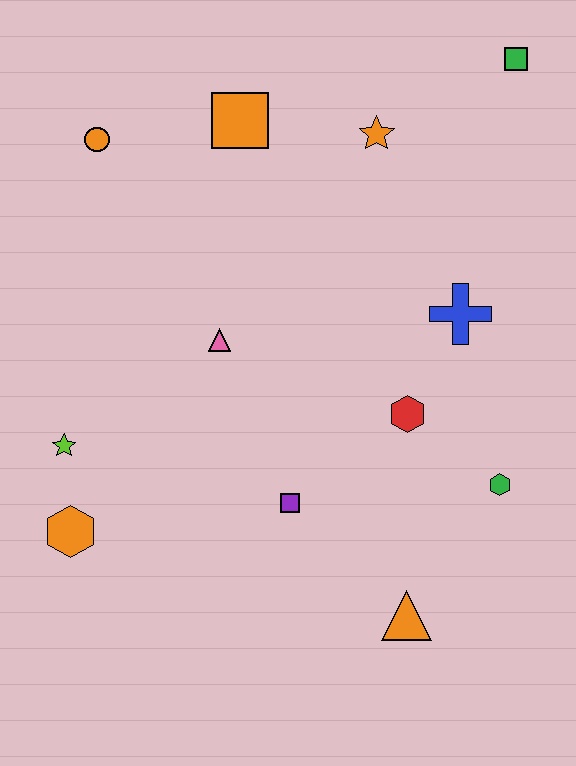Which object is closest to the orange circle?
The orange square is closest to the orange circle.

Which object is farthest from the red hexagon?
The orange circle is farthest from the red hexagon.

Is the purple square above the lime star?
No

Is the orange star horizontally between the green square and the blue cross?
No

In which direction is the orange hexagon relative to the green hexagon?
The orange hexagon is to the left of the green hexagon.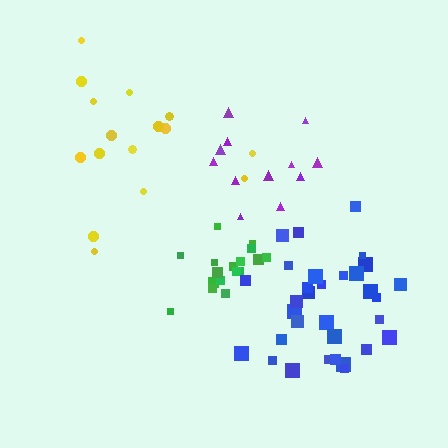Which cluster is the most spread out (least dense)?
Yellow.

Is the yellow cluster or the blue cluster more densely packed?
Blue.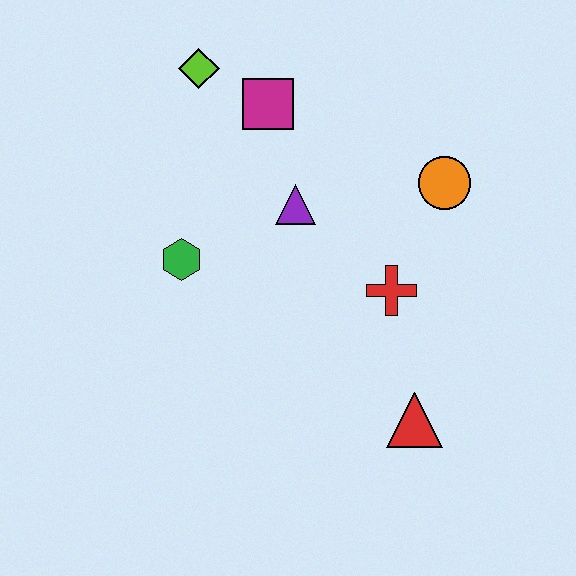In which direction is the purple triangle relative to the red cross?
The purple triangle is to the left of the red cross.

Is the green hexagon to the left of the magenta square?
Yes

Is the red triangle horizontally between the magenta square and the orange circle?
Yes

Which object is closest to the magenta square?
The lime diamond is closest to the magenta square.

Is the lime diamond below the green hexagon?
No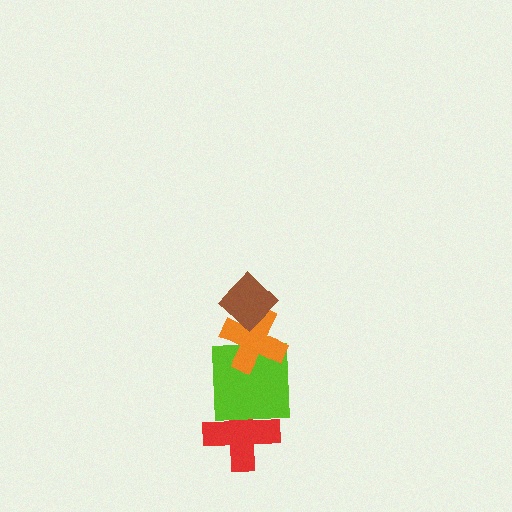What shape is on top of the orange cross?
The brown diamond is on top of the orange cross.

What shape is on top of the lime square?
The orange cross is on top of the lime square.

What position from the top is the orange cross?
The orange cross is 2nd from the top.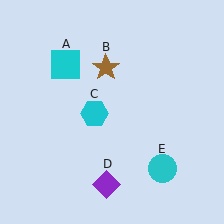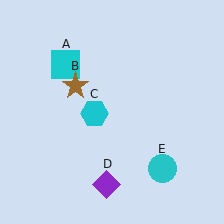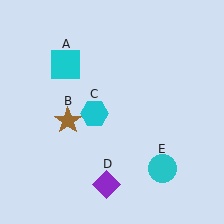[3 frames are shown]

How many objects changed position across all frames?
1 object changed position: brown star (object B).